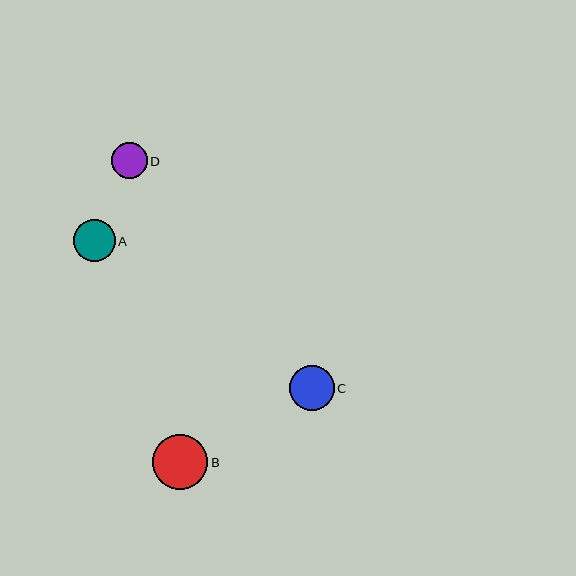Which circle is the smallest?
Circle D is the smallest with a size of approximately 36 pixels.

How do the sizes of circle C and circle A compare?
Circle C and circle A are approximately the same size.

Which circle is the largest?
Circle B is the largest with a size of approximately 55 pixels.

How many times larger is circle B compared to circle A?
Circle B is approximately 1.3 times the size of circle A.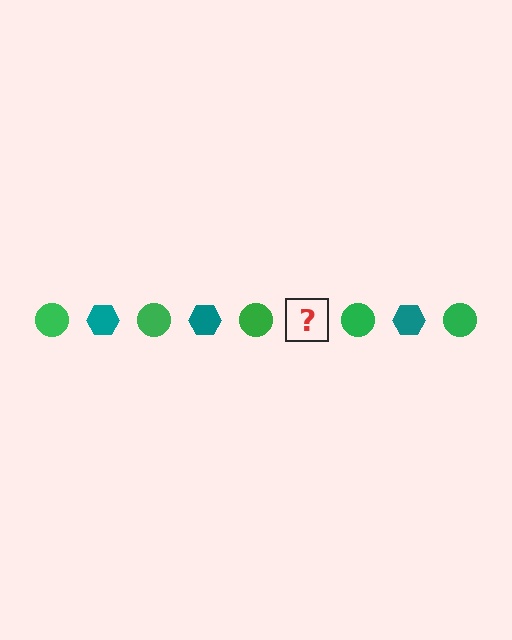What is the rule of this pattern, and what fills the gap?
The rule is that the pattern alternates between green circle and teal hexagon. The gap should be filled with a teal hexagon.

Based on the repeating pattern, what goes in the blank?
The blank should be a teal hexagon.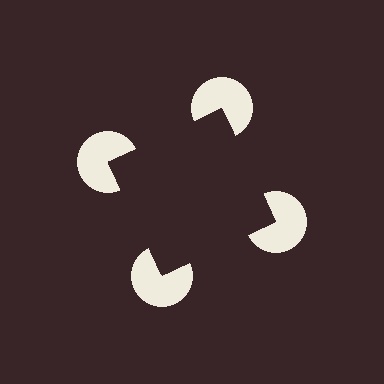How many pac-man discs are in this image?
There are 4 — one at each vertex of the illusory square.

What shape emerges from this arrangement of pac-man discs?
An illusory square — its edges are inferred from the aligned wedge cuts in the pac-man discs, not physically drawn.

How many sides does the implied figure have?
4 sides.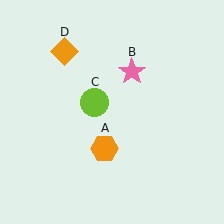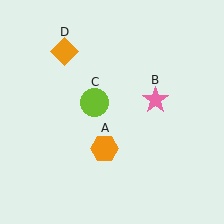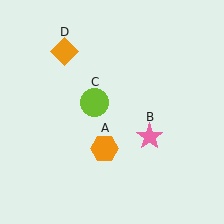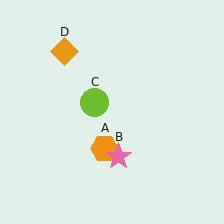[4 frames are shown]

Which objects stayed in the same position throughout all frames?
Orange hexagon (object A) and lime circle (object C) and orange diamond (object D) remained stationary.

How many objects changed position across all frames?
1 object changed position: pink star (object B).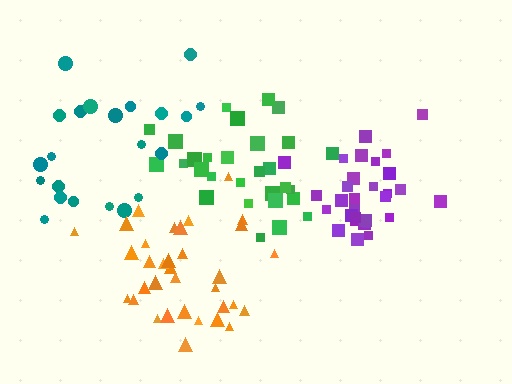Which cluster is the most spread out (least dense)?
Teal.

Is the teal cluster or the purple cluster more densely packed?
Purple.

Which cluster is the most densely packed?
Purple.